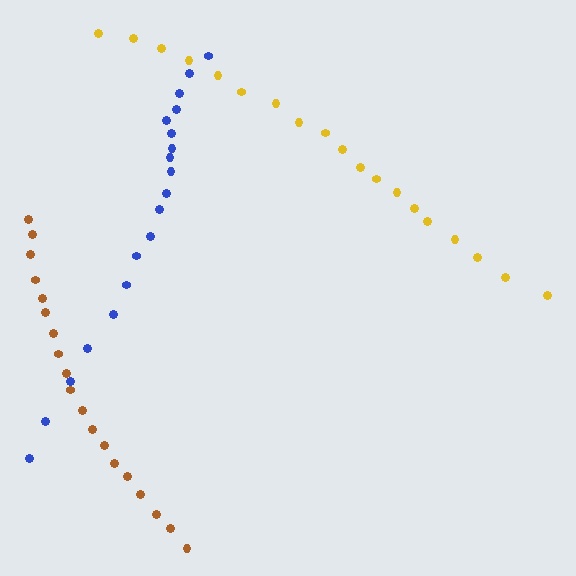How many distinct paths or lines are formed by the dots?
There are 3 distinct paths.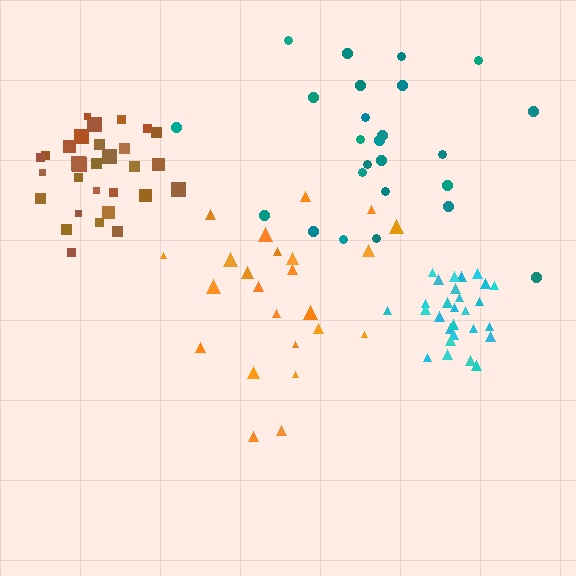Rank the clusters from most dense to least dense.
cyan, brown, orange, teal.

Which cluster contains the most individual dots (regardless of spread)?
Brown (31).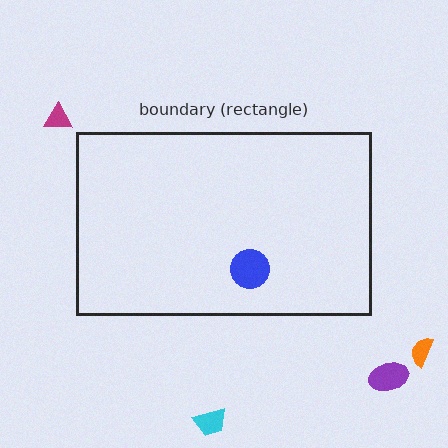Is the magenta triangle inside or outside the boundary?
Outside.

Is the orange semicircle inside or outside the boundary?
Outside.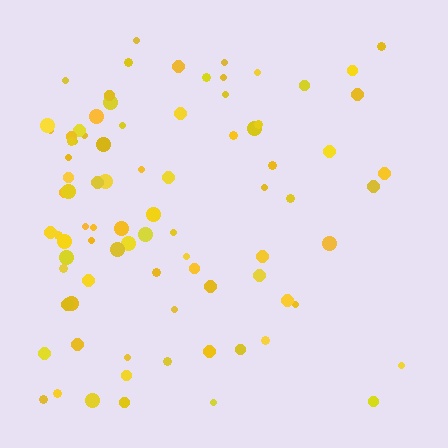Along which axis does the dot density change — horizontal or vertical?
Horizontal.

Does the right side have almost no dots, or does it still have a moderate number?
Still a moderate number, just noticeably fewer than the left.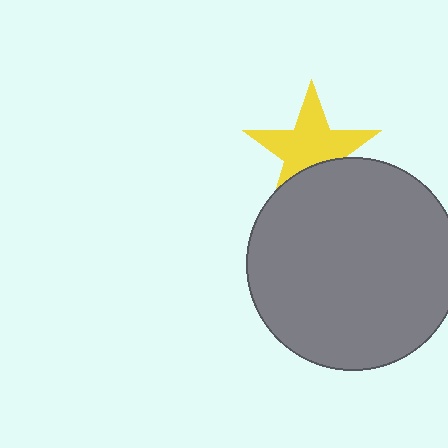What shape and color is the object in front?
The object in front is a gray circle.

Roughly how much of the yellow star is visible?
Most of it is visible (roughly 70%).